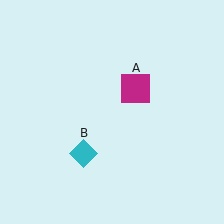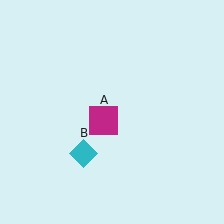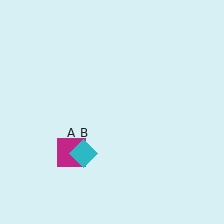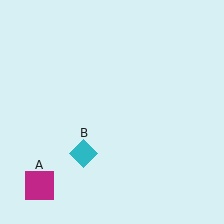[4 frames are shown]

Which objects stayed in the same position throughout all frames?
Cyan diamond (object B) remained stationary.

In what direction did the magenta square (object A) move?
The magenta square (object A) moved down and to the left.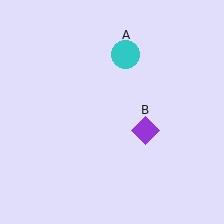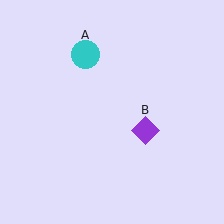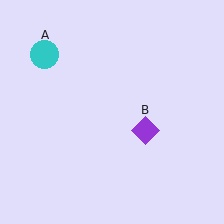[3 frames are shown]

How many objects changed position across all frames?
1 object changed position: cyan circle (object A).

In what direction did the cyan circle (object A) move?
The cyan circle (object A) moved left.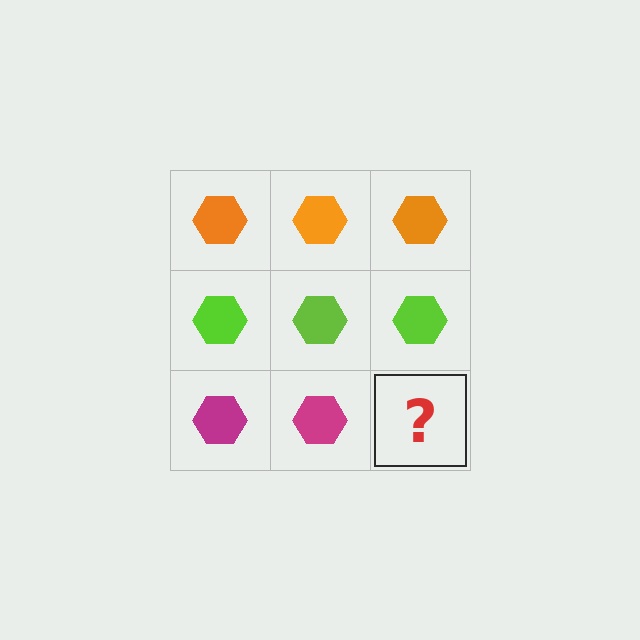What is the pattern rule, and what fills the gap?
The rule is that each row has a consistent color. The gap should be filled with a magenta hexagon.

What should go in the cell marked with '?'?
The missing cell should contain a magenta hexagon.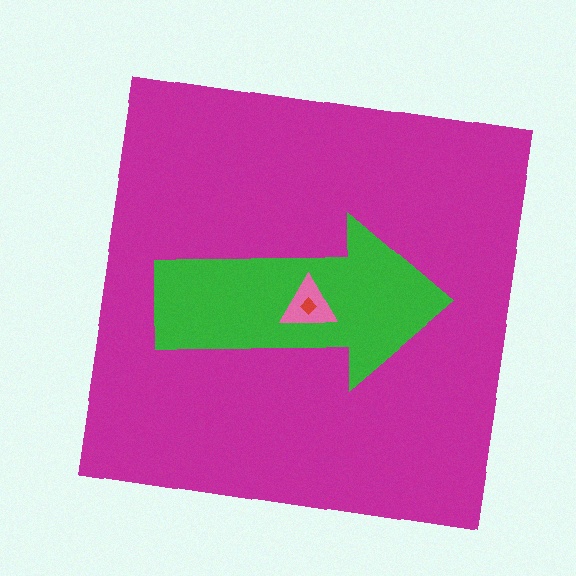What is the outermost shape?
The magenta square.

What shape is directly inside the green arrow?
The pink triangle.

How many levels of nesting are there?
4.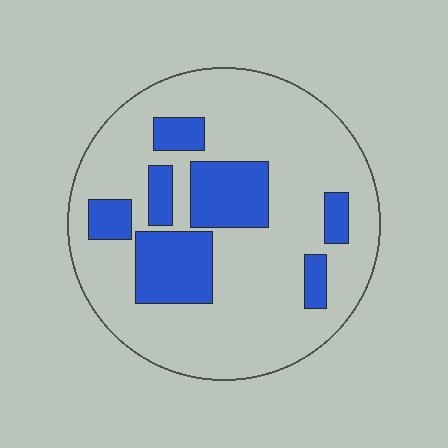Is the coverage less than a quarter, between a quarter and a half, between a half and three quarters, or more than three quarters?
Less than a quarter.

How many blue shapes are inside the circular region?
7.